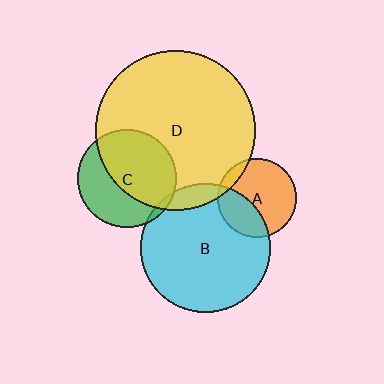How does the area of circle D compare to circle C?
Approximately 2.6 times.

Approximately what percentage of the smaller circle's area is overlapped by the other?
Approximately 60%.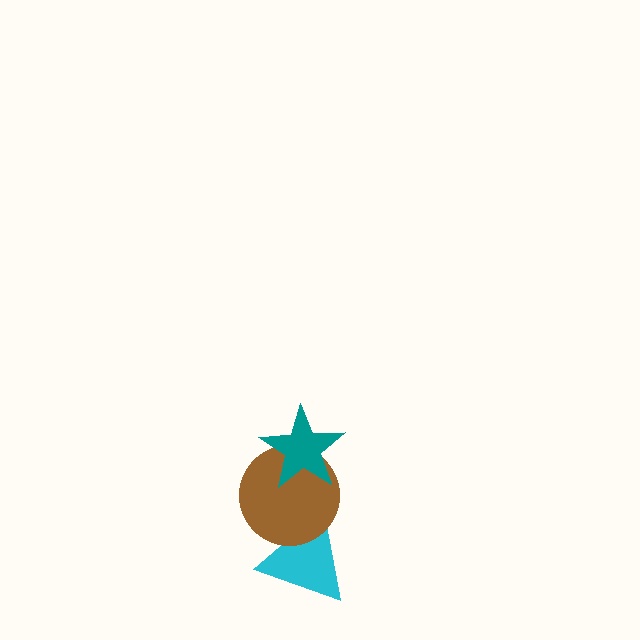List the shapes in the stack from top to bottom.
From top to bottom: the teal star, the brown circle, the cyan triangle.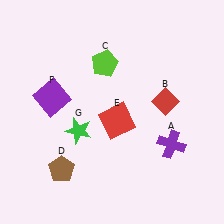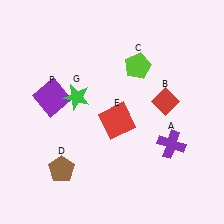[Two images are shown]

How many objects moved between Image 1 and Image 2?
2 objects moved between the two images.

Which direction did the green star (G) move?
The green star (G) moved up.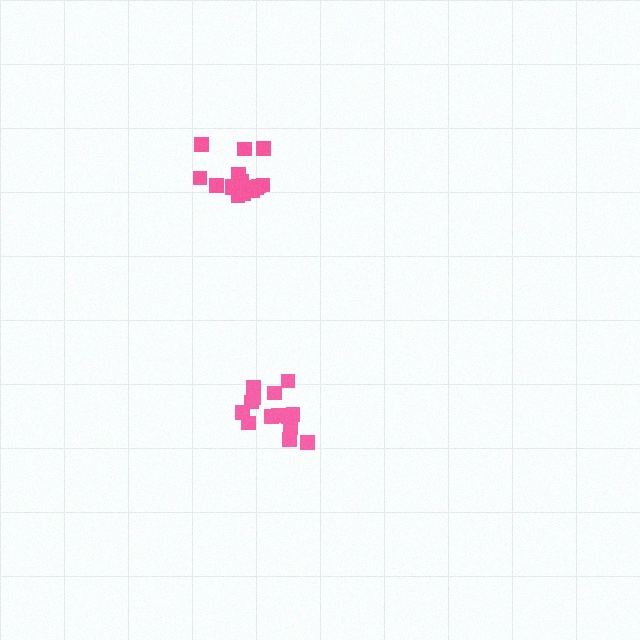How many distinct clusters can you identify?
There are 2 distinct clusters.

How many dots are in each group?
Group 1: 14 dots, Group 2: 15 dots (29 total).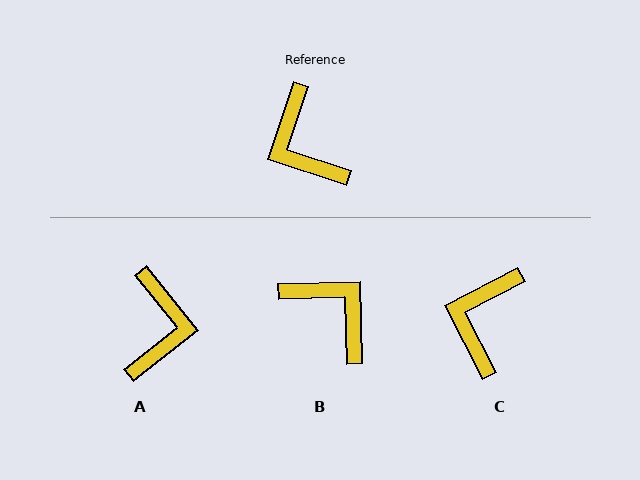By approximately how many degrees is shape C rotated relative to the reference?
Approximately 45 degrees clockwise.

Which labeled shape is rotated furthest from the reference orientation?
B, about 160 degrees away.